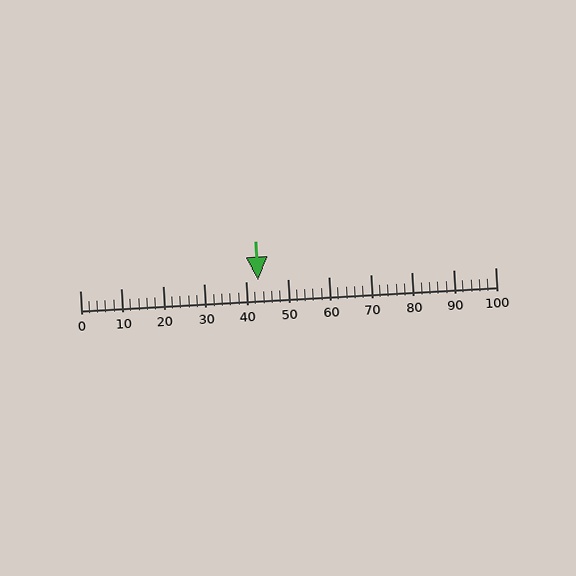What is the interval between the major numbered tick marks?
The major tick marks are spaced 10 units apart.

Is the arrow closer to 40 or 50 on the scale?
The arrow is closer to 40.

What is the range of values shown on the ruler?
The ruler shows values from 0 to 100.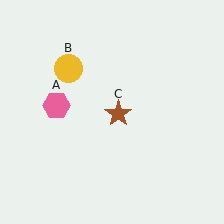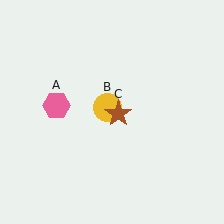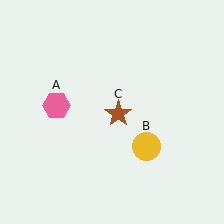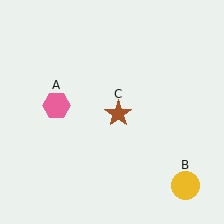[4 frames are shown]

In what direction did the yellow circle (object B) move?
The yellow circle (object B) moved down and to the right.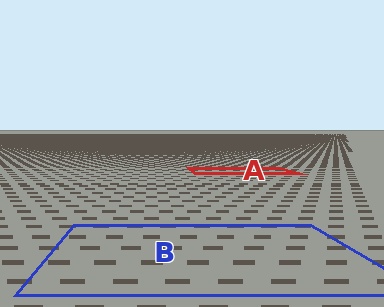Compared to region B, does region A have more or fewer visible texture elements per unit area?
Region A has more texture elements per unit area — they are packed more densely because it is farther away.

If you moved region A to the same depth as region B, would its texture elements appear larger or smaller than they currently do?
They would appear larger. At a closer depth, the same texture elements are projected at a bigger on-screen size.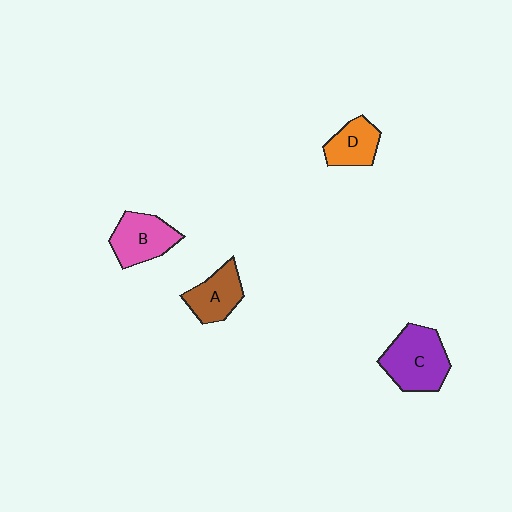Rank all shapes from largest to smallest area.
From largest to smallest: C (purple), B (pink), A (brown), D (orange).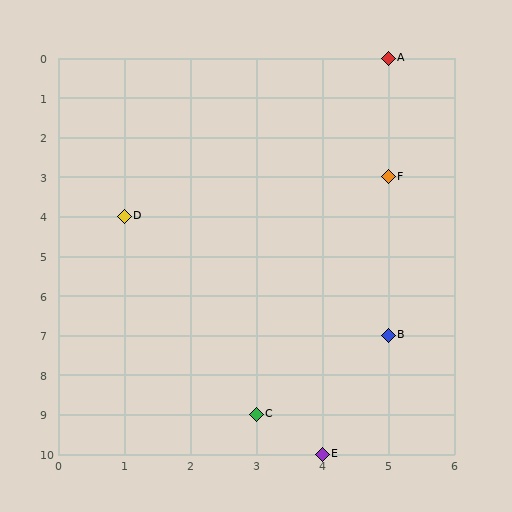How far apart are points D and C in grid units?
Points D and C are 2 columns and 5 rows apart (about 5.4 grid units diagonally).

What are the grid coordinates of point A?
Point A is at grid coordinates (5, 0).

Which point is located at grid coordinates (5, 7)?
Point B is at (5, 7).